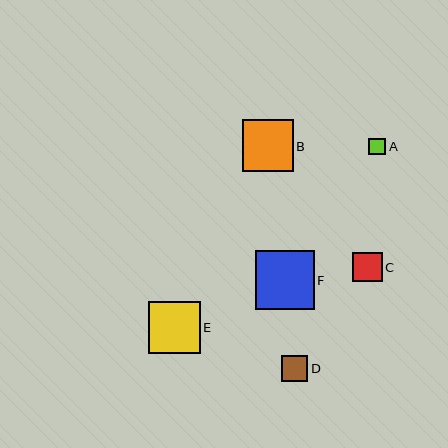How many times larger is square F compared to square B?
Square F is approximately 1.1 times the size of square B.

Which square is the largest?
Square F is the largest with a size of approximately 59 pixels.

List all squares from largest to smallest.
From largest to smallest: F, E, B, C, D, A.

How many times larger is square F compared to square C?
Square F is approximately 2.0 times the size of square C.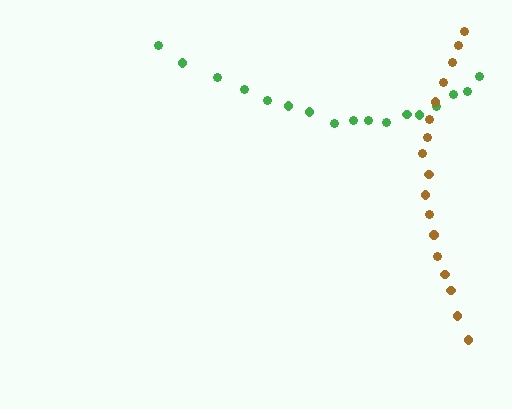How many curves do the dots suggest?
There are 2 distinct paths.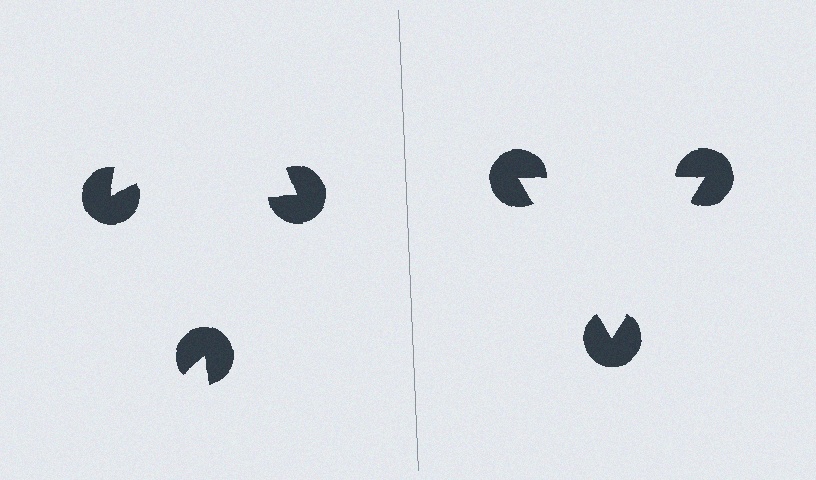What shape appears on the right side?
An illusory triangle.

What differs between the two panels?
The pac-man discs are positioned identically on both sides; only the wedge orientations differ. On the right they align to a triangle; on the left they are misaligned.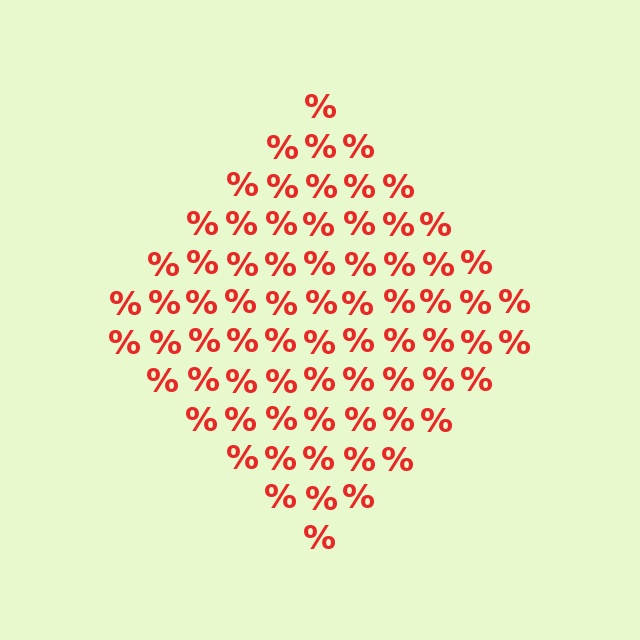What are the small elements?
The small elements are percent signs.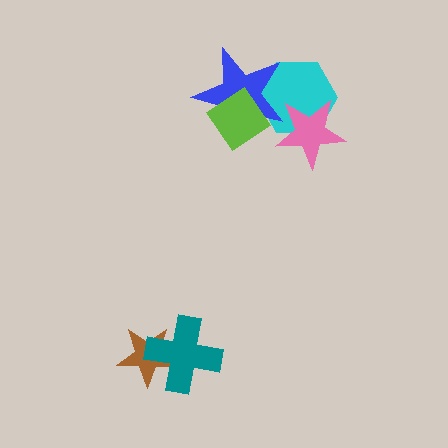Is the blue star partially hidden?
Yes, it is partially covered by another shape.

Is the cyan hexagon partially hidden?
Yes, it is partially covered by another shape.